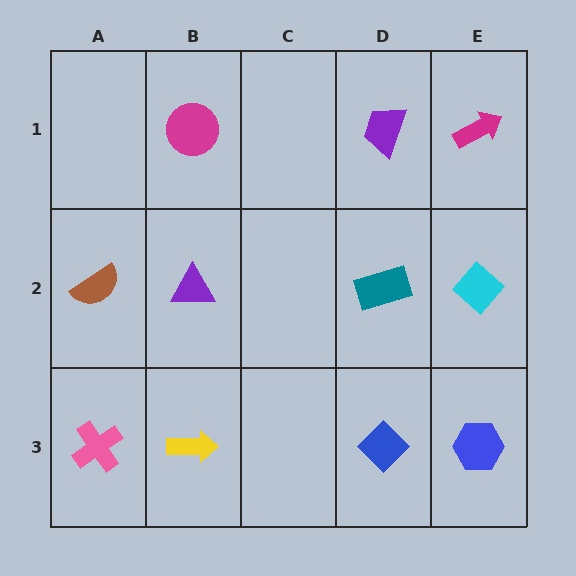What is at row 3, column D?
A blue diamond.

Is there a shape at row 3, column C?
No, that cell is empty.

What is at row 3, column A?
A pink cross.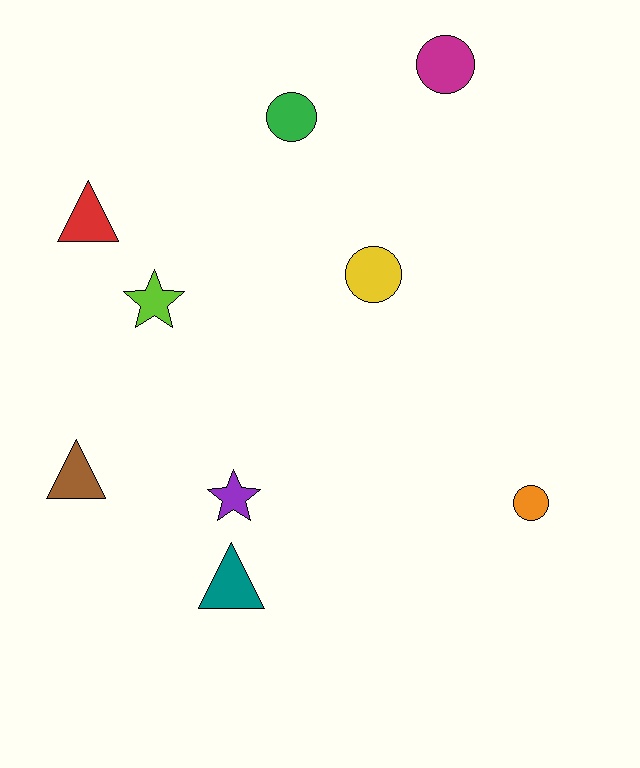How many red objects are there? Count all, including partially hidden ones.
There is 1 red object.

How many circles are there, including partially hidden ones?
There are 4 circles.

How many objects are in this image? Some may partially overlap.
There are 9 objects.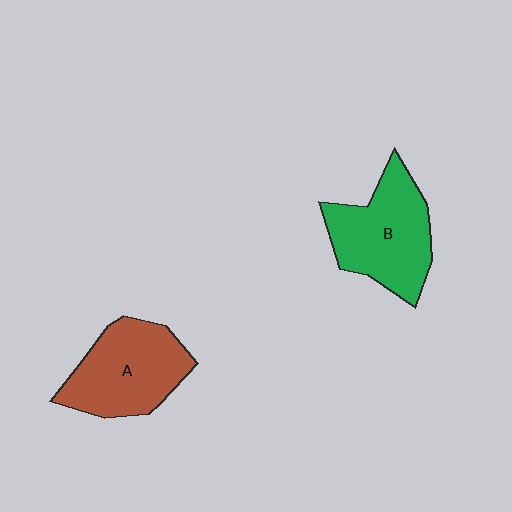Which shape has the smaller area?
Shape A (brown).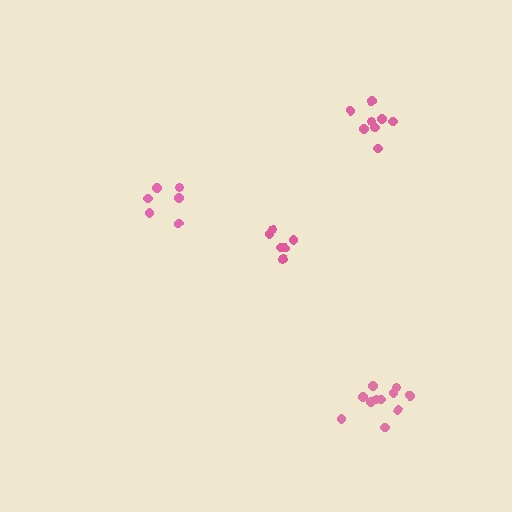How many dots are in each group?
Group 1: 11 dots, Group 2: 7 dots, Group 3: 6 dots, Group 4: 9 dots (33 total).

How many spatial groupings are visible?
There are 4 spatial groupings.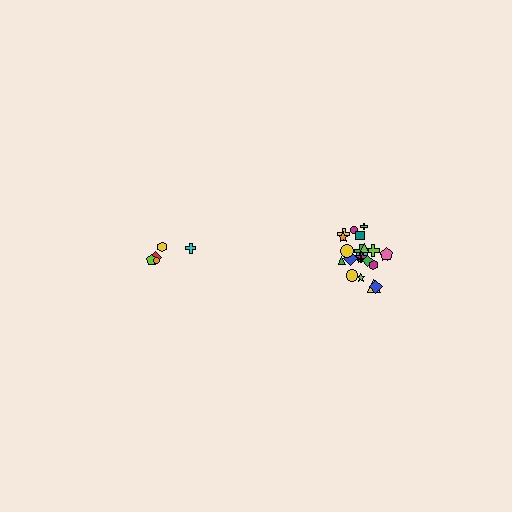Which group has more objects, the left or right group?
The right group.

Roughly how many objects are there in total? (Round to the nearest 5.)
Roughly 25 objects in total.